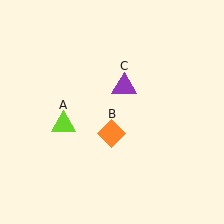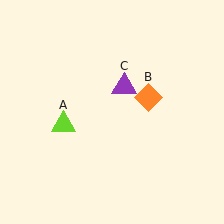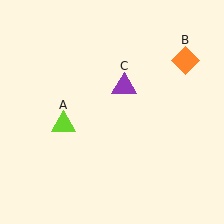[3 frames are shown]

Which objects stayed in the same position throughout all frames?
Lime triangle (object A) and purple triangle (object C) remained stationary.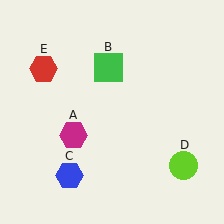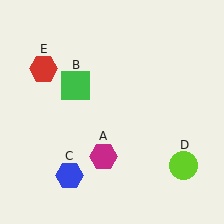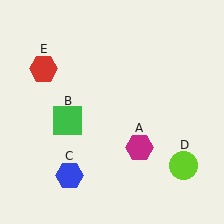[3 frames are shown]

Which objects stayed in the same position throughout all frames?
Blue hexagon (object C) and lime circle (object D) and red hexagon (object E) remained stationary.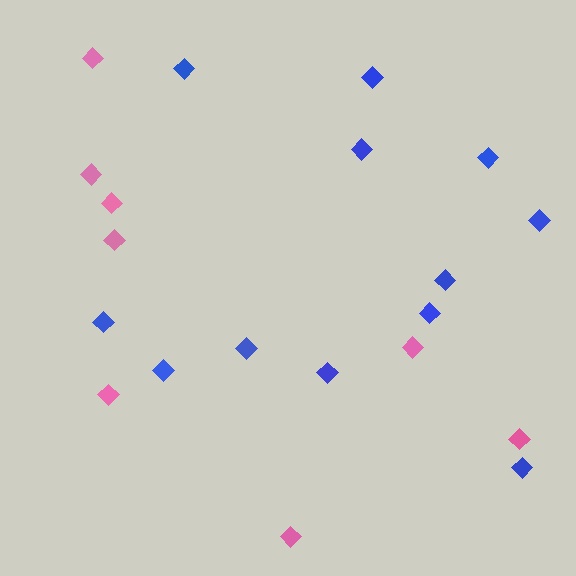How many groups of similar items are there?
There are 2 groups: one group of blue diamonds (12) and one group of pink diamonds (8).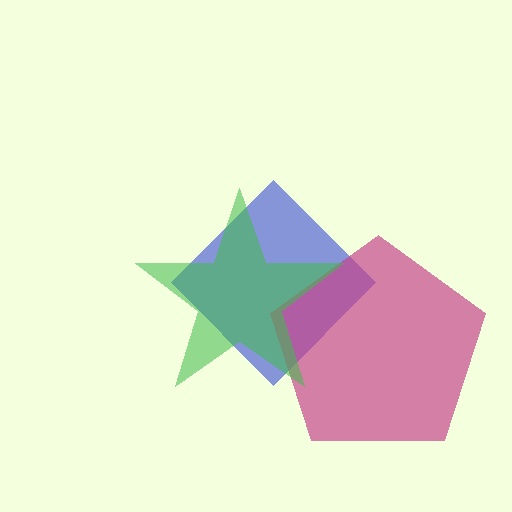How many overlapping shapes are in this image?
There are 3 overlapping shapes in the image.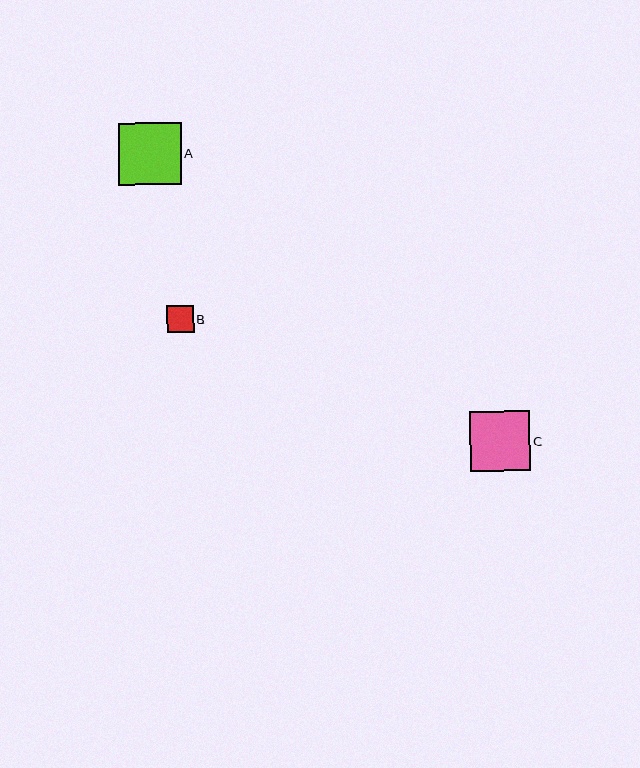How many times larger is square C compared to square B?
Square C is approximately 2.3 times the size of square B.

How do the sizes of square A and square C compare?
Square A and square C are approximately the same size.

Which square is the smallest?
Square B is the smallest with a size of approximately 27 pixels.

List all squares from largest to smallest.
From largest to smallest: A, C, B.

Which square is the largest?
Square A is the largest with a size of approximately 62 pixels.